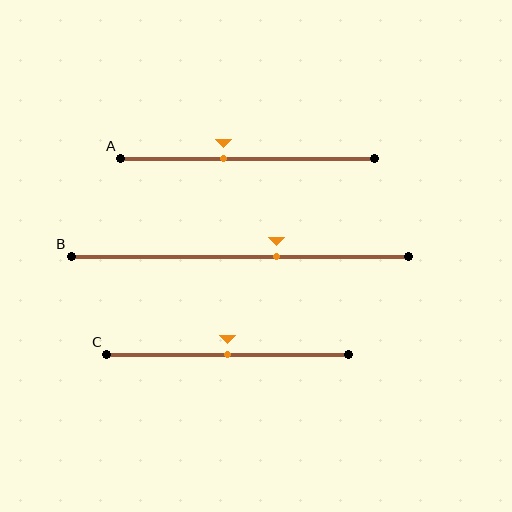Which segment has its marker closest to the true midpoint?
Segment C has its marker closest to the true midpoint.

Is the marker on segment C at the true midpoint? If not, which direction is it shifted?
Yes, the marker on segment C is at the true midpoint.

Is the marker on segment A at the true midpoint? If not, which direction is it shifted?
No, the marker on segment A is shifted to the left by about 9% of the segment length.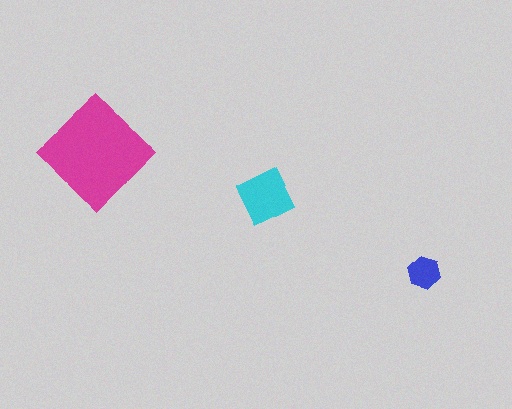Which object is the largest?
The magenta diamond.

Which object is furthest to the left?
The magenta diamond is leftmost.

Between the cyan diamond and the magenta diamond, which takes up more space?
The magenta diamond.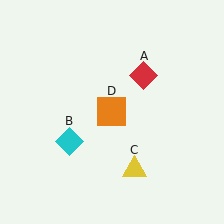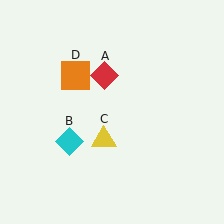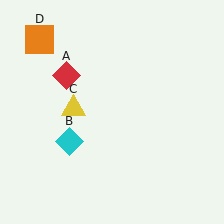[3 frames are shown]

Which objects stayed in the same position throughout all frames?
Cyan diamond (object B) remained stationary.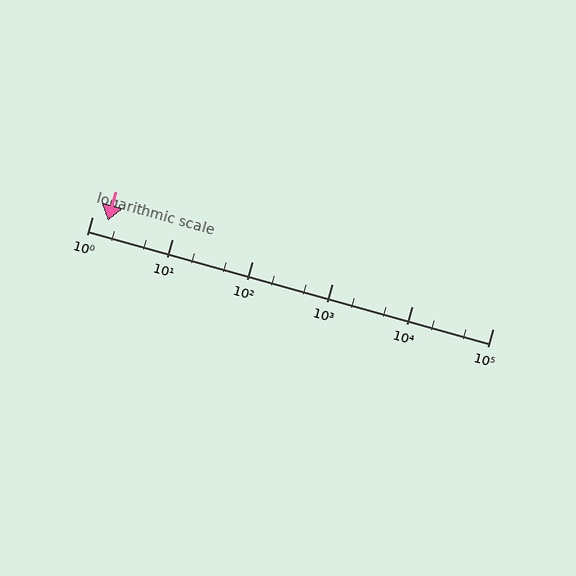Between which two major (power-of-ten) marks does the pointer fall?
The pointer is between 1 and 10.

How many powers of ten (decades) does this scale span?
The scale spans 5 decades, from 1 to 100000.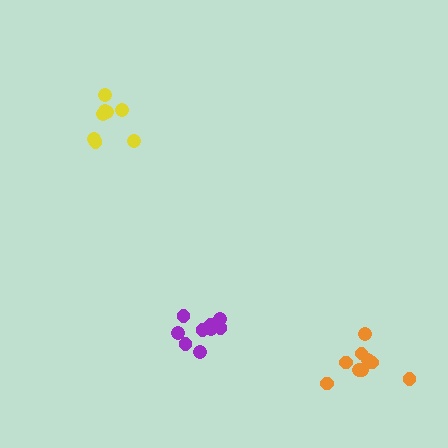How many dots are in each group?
Group 1: 8 dots, Group 2: 9 dots, Group 3: 9 dots (26 total).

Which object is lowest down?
The orange cluster is bottommost.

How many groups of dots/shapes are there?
There are 3 groups.